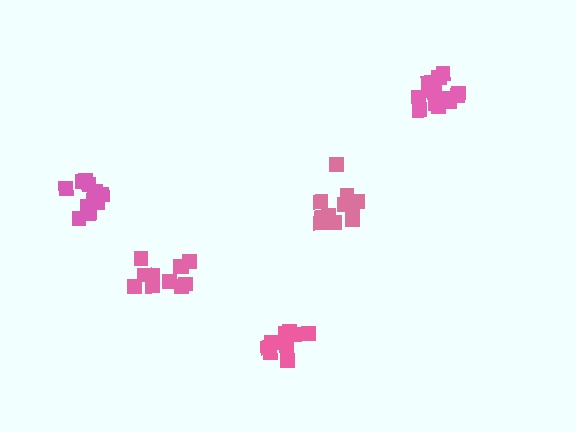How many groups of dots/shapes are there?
There are 5 groups.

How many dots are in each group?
Group 1: 14 dots, Group 2: 14 dots, Group 3: 11 dots, Group 4: 12 dots, Group 5: 9 dots (60 total).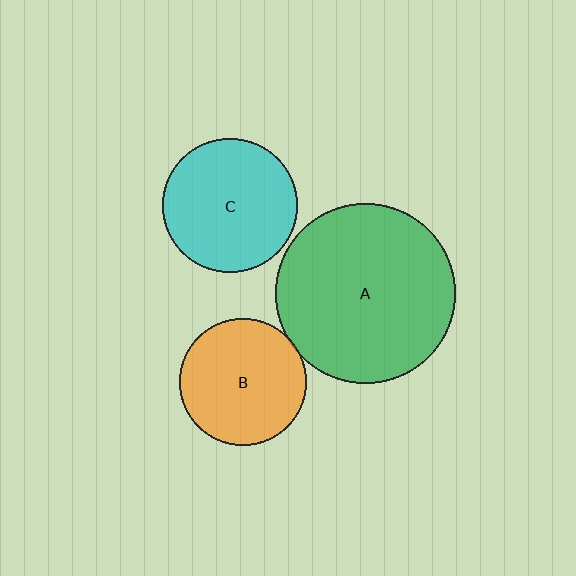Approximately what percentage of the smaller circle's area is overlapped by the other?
Approximately 5%.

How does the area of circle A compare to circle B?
Approximately 2.0 times.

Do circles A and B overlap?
Yes.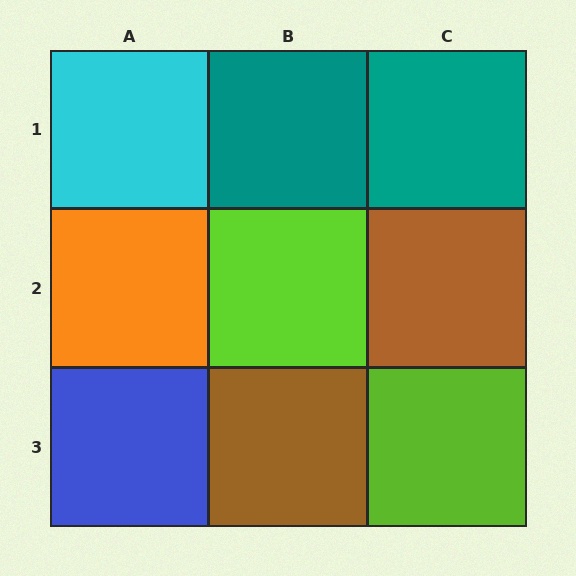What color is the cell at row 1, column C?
Teal.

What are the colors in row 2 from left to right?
Orange, lime, brown.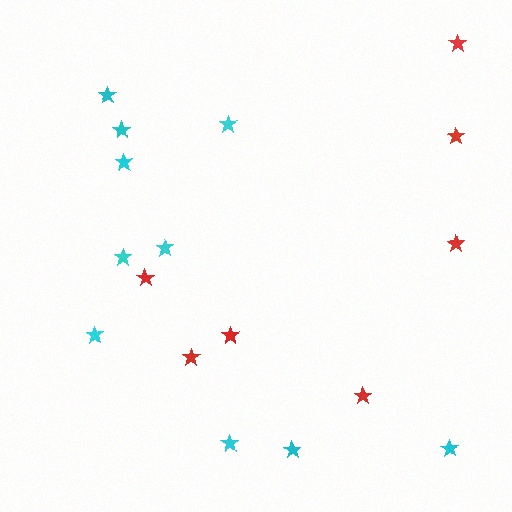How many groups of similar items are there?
There are 2 groups: one group of red stars (7) and one group of cyan stars (10).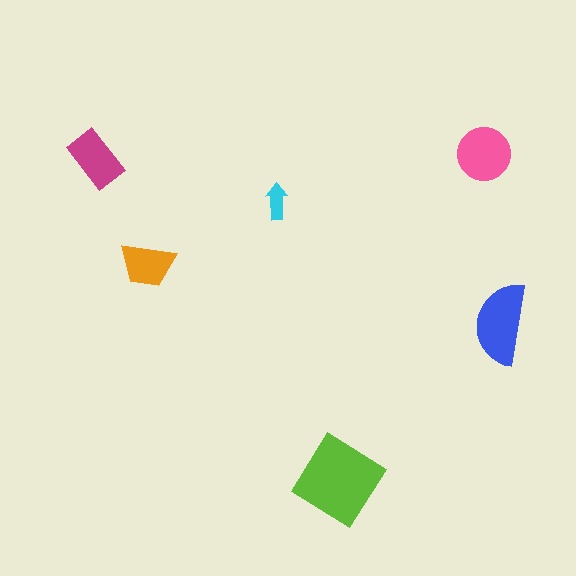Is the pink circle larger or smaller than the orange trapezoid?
Larger.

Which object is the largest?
The lime diamond.